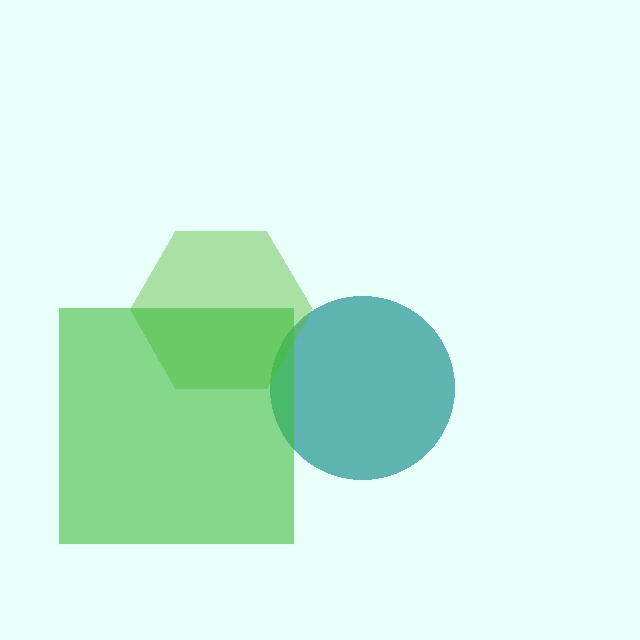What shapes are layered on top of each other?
The layered shapes are: a teal circle, a lime hexagon, a green square.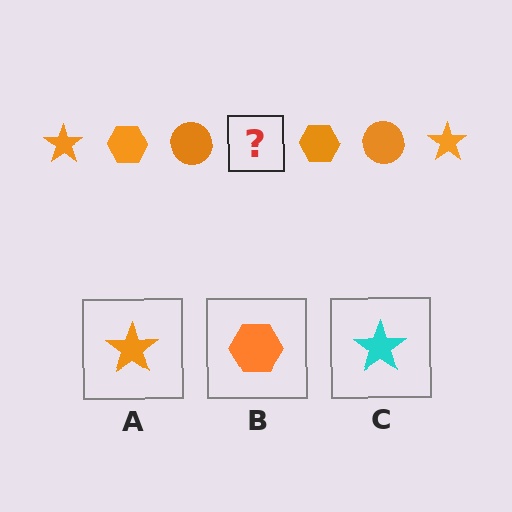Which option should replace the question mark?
Option A.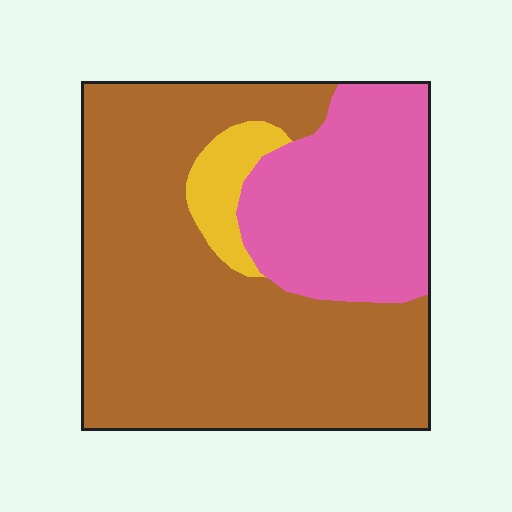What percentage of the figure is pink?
Pink takes up about one quarter (1/4) of the figure.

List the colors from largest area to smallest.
From largest to smallest: brown, pink, yellow.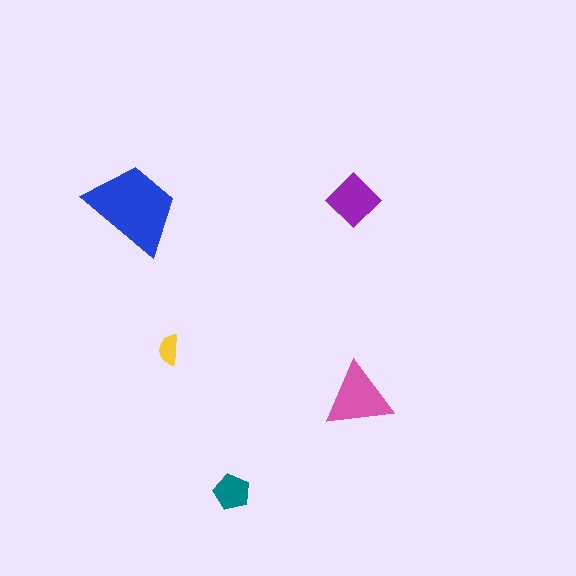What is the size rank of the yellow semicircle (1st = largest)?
5th.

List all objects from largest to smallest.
The blue trapezoid, the pink triangle, the purple diamond, the teal pentagon, the yellow semicircle.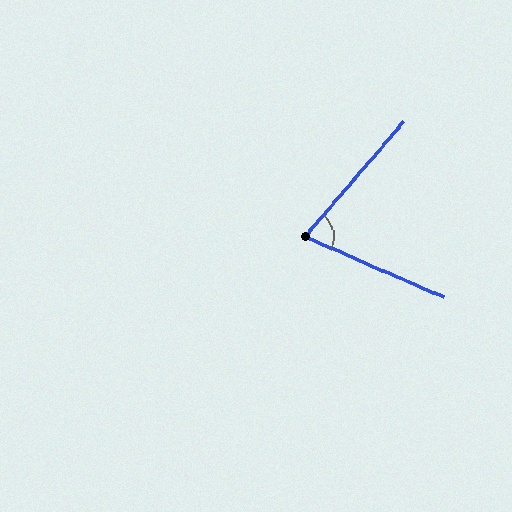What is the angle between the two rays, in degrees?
Approximately 73 degrees.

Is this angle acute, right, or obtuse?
It is acute.